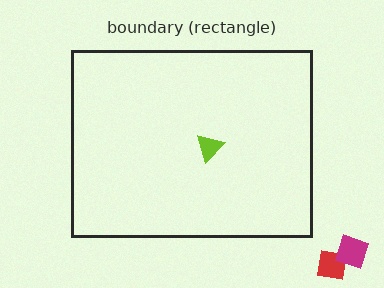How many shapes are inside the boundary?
1 inside, 2 outside.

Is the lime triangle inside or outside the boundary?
Inside.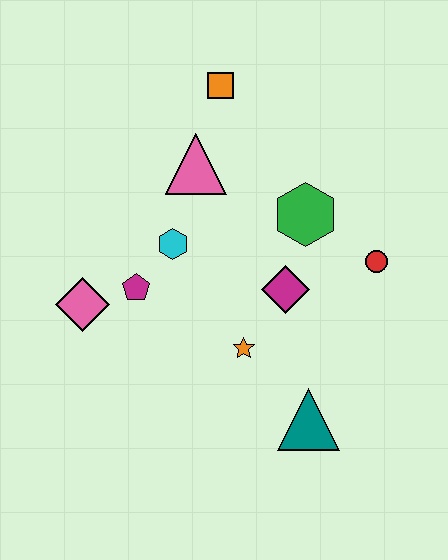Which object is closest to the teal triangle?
The orange star is closest to the teal triangle.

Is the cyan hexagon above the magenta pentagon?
Yes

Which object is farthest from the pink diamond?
The red circle is farthest from the pink diamond.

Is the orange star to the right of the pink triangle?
Yes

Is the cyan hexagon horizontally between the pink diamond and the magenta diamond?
Yes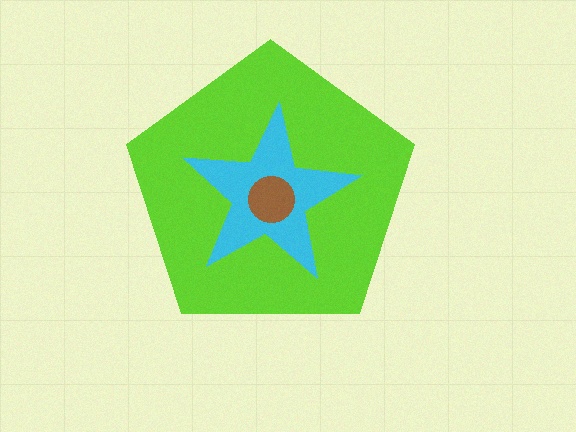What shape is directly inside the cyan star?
The brown circle.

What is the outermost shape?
The lime pentagon.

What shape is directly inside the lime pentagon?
The cyan star.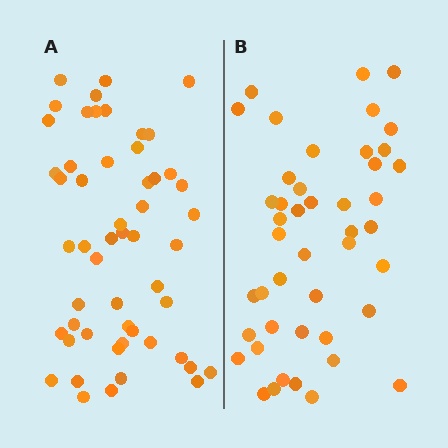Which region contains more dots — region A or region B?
Region A (the left region) has more dots.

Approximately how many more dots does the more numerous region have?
Region A has roughly 8 or so more dots than region B.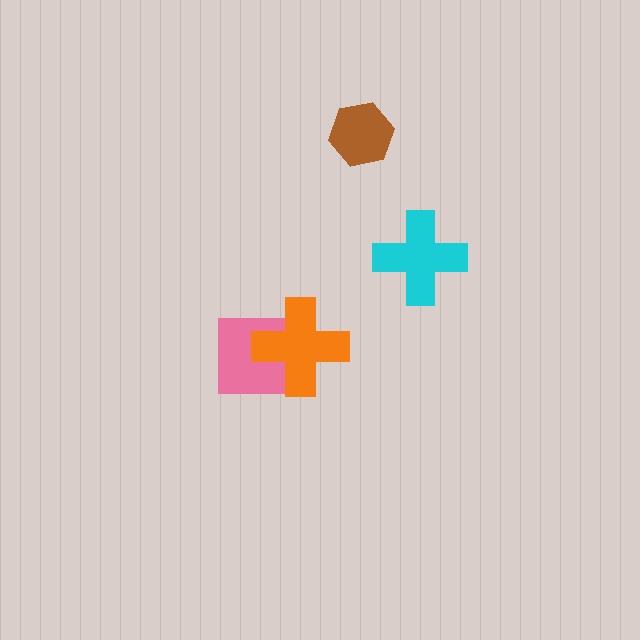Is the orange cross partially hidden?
No, no other shape covers it.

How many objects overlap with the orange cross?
1 object overlaps with the orange cross.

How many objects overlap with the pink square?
1 object overlaps with the pink square.